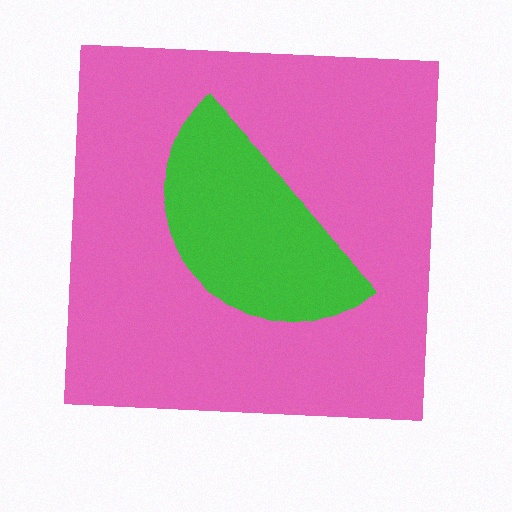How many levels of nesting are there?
2.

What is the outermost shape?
The pink square.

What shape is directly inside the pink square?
The green semicircle.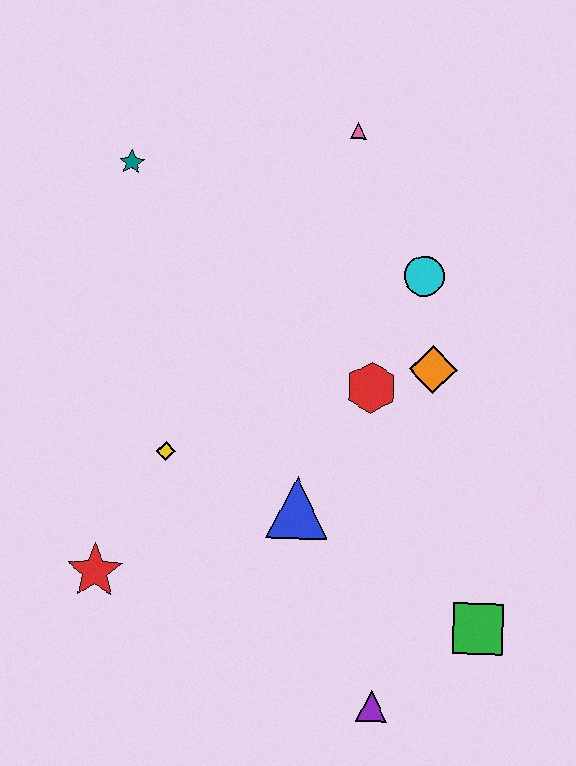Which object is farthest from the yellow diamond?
The pink triangle is farthest from the yellow diamond.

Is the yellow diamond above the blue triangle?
Yes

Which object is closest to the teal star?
The pink triangle is closest to the teal star.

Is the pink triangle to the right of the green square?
No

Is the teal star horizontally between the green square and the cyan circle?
No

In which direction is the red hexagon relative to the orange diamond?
The red hexagon is to the left of the orange diamond.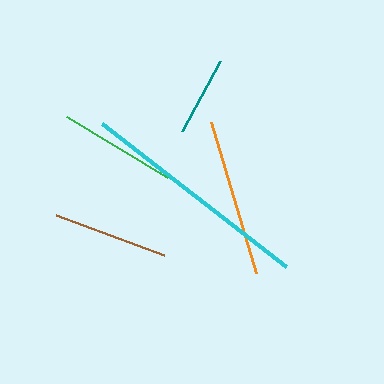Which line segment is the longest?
The cyan line is the longest at approximately 233 pixels.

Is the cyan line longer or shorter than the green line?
The cyan line is longer than the green line.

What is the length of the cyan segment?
The cyan segment is approximately 233 pixels long.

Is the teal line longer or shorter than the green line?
The green line is longer than the teal line.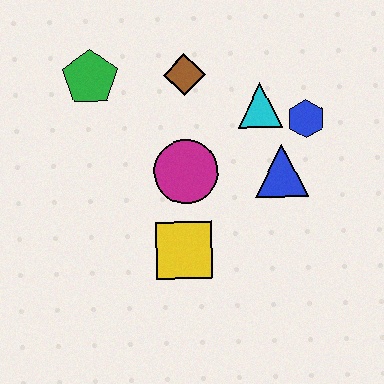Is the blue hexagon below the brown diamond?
Yes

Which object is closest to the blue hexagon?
The cyan triangle is closest to the blue hexagon.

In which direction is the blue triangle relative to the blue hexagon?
The blue triangle is below the blue hexagon.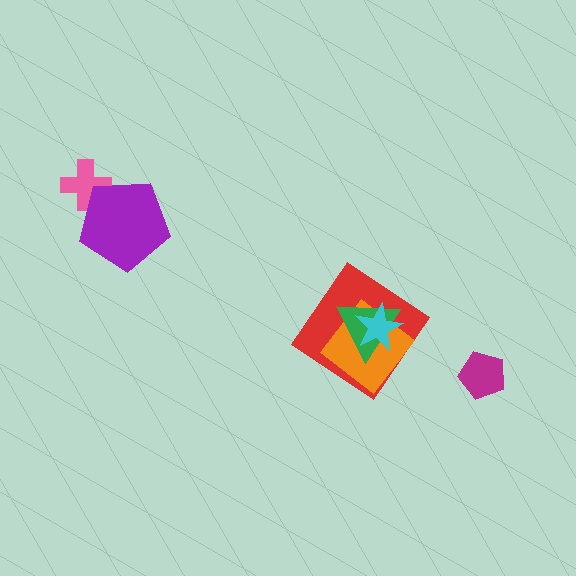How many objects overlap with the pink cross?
1 object overlaps with the pink cross.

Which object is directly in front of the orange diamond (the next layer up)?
The green triangle is directly in front of the orange diamond.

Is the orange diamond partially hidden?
Yes, it is partially covered by another shape.